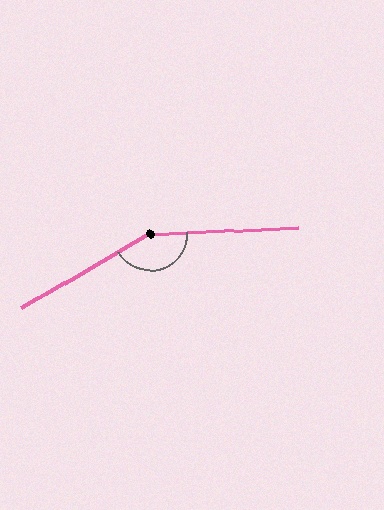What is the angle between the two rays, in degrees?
Approximately 152 degrees.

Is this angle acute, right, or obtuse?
It is obtuse.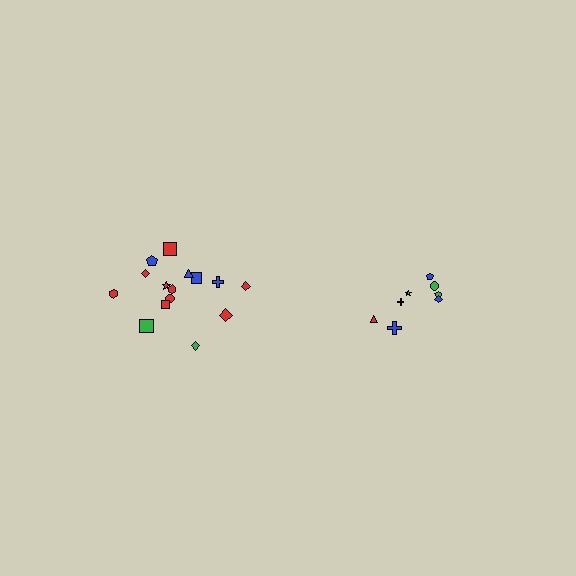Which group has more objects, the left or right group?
The left group.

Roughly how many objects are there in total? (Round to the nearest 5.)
Roughly 25 objects in total.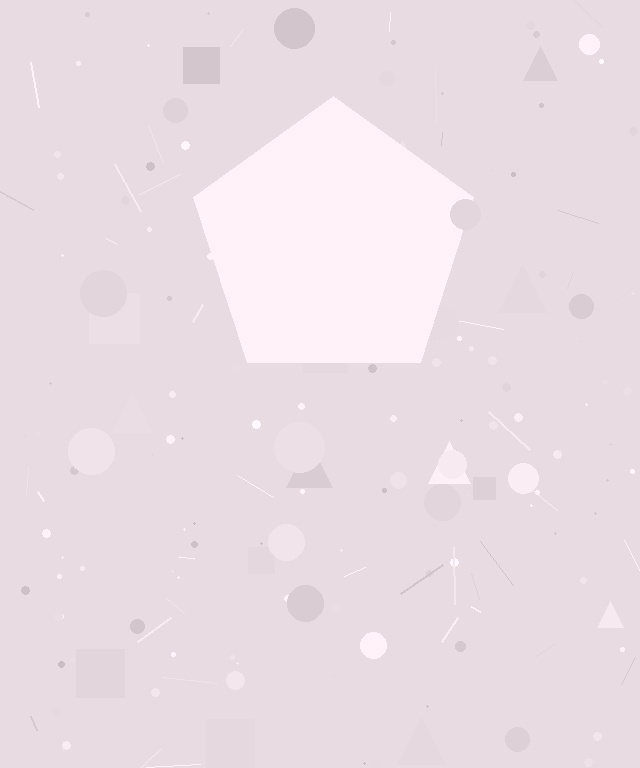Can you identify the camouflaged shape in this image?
The camouflaged shape is a pentagon.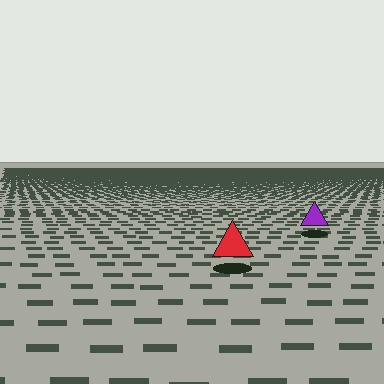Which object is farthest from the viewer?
The purple triangle is farthest from the viewer. It appears smaller and the ground texture around it is denser.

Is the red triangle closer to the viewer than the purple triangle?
Yes. The red triangle is closer — you can tell from the texture gradient: the ground texture is coarser near it.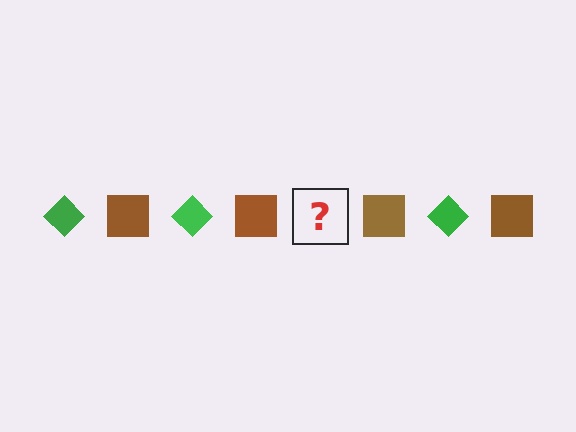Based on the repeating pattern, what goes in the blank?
The blank should be a green diamond.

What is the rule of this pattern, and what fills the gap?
The rule is that the pattern alternates between green diamond and brown square. The gap should be filled with a green diamond.